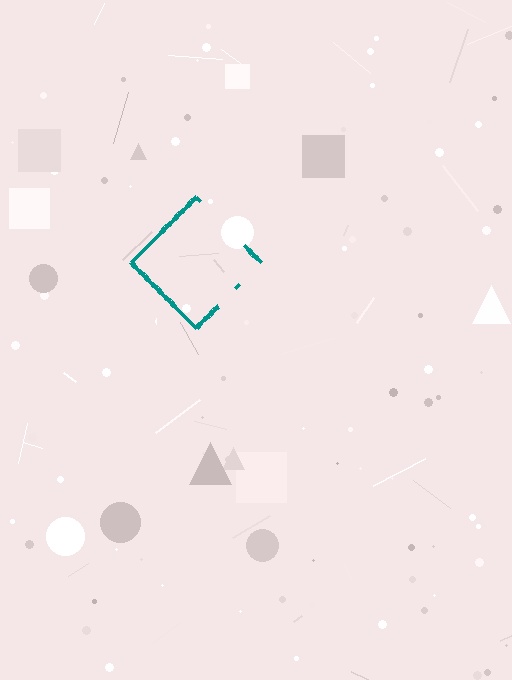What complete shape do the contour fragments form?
The contour fragments form a diamond.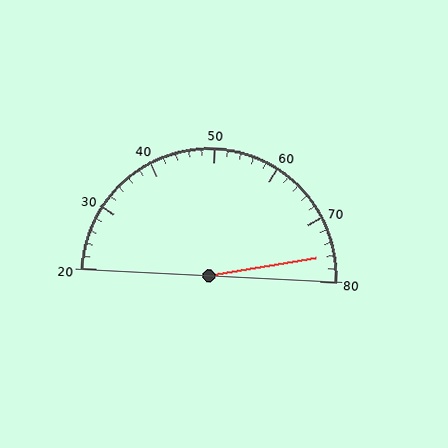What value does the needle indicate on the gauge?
The needle indicates approximately 76.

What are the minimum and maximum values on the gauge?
The gauge ranges from 20 to 80.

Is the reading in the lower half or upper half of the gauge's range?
The reading is in the upper half of the range (20 to 80).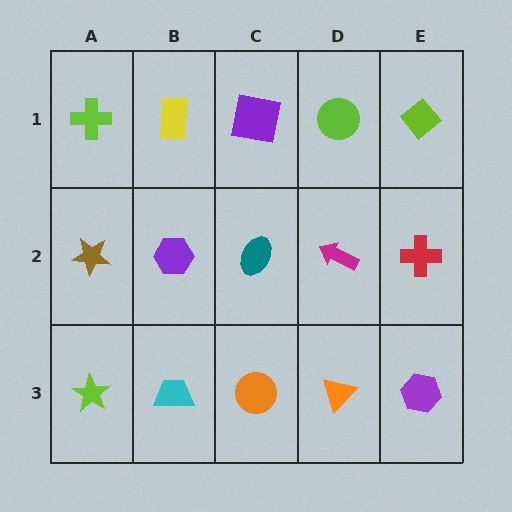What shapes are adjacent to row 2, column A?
A lime cross (row 1, column A), a lime star (row 3, column A), a purple hexagon (row 2, column B).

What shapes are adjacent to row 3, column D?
A magenta arrow (row 2, column D), an orange circle (row 3, column C), a purple hexagon (row 3, column E).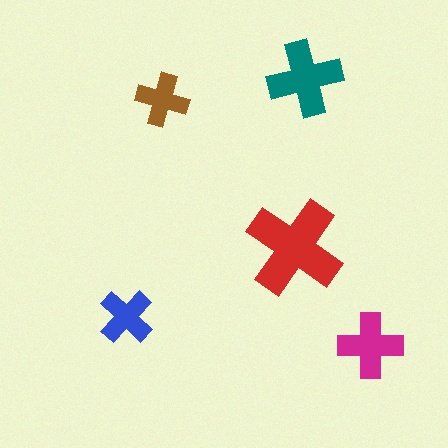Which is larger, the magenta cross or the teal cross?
The teal one.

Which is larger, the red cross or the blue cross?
The red one.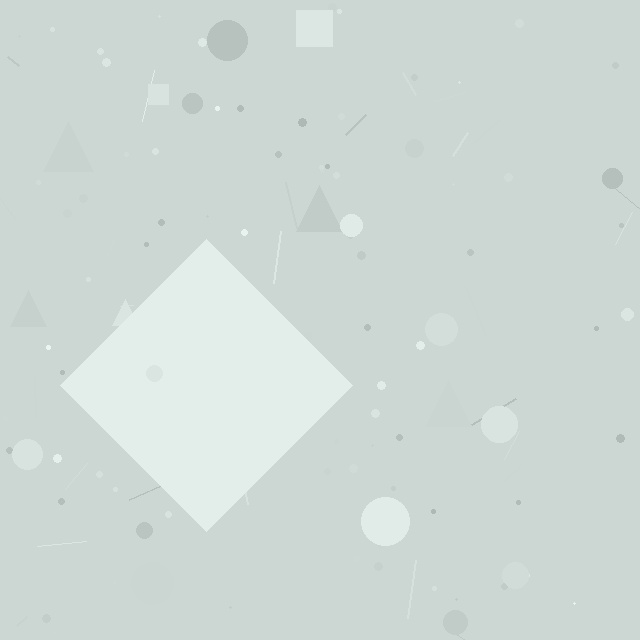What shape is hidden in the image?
A diamond is hidden in the image.